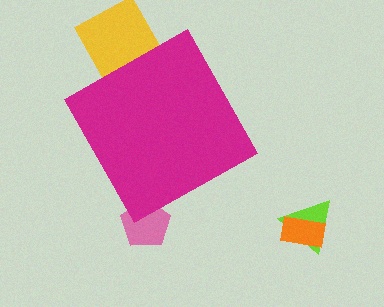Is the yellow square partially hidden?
Yes, the yellow square is partially hidden behind the magenta diamond.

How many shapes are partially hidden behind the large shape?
2 shapes are partially hidden.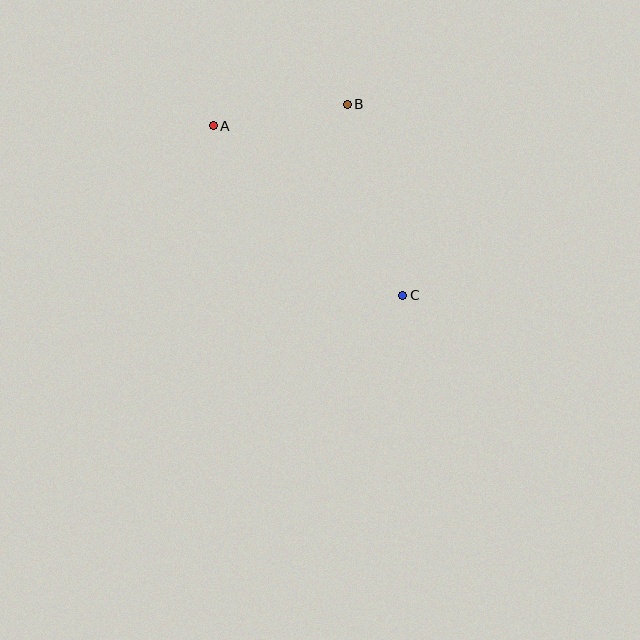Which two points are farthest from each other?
Points A and C are farthest from each other.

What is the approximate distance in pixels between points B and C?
The distance between B and C is approximately 199 pixels.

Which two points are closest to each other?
Points A and B are closest to each other.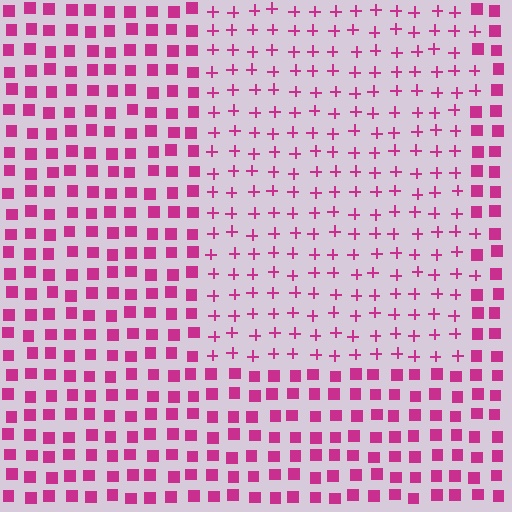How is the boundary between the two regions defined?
The boundary is defined by a change in element shape: plus signs inside vs. squares outside. All elements share the same color and spacing.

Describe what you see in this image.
The image is filled with small magenta elements arranged in a uniform grid. A rectangle-shaped region contains plus signs, while the surrounding area contains squares. The boundary is defined purely by the change in element shape.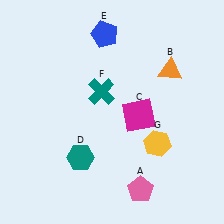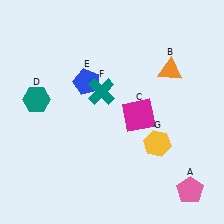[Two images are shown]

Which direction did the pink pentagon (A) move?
The pink pentagon (A) moved right.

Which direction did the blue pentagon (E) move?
The blue pentagon (E) moved down.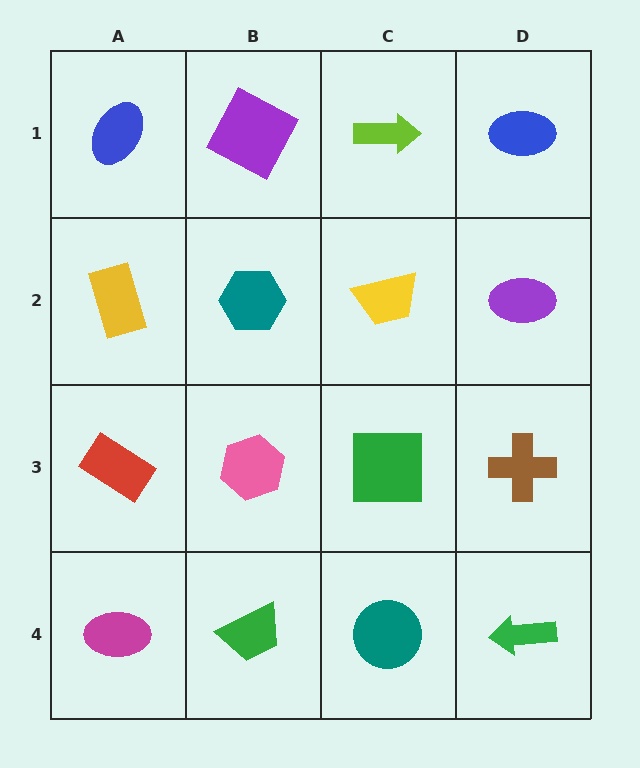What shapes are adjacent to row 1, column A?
A yellow rectangle (row 2, column A), a purple square (row 1, column B).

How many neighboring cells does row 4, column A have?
2.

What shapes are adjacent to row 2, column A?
A blue ellipse (row 1, column A), a red rectangle (row 3, column A), a teal hexagon (row 2, column B).